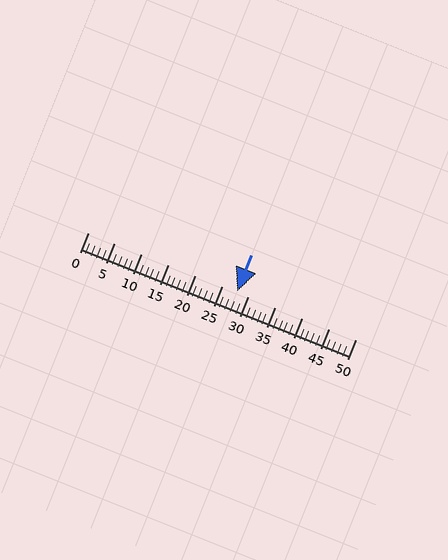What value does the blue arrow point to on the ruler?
The blue arrow points to approximately 28.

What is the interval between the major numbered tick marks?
The major tick marks are spaced 5 units apart.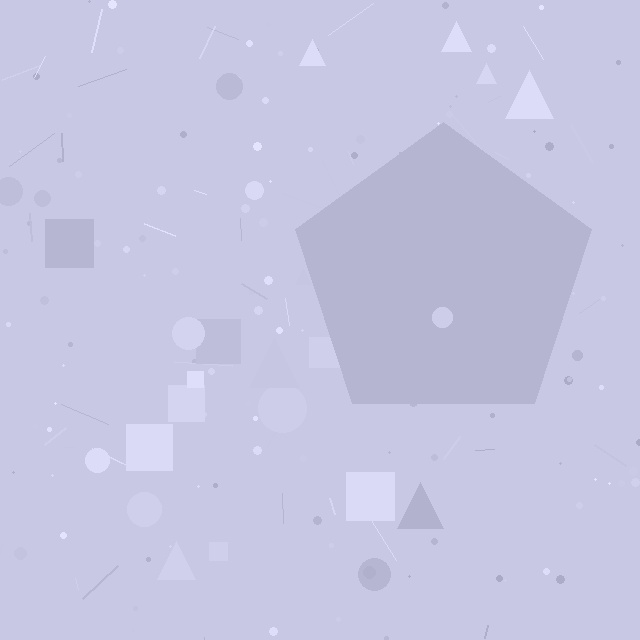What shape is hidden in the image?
A pentagon is hidden in the image.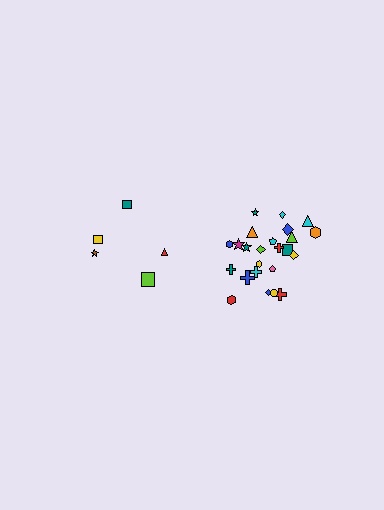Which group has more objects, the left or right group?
The right group.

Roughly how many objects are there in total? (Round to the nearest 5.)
Roughly 30 objects in total.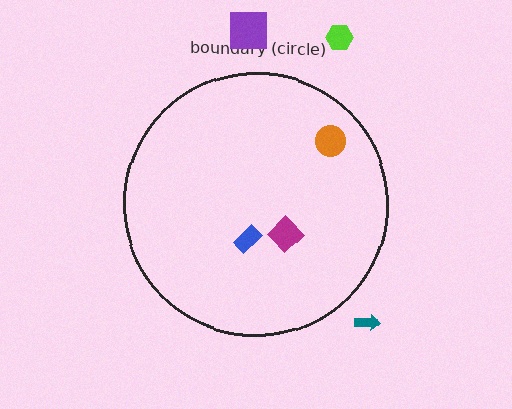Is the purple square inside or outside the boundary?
Outside.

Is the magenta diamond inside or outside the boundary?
Inside.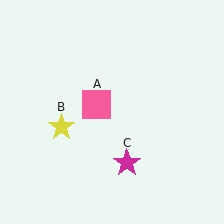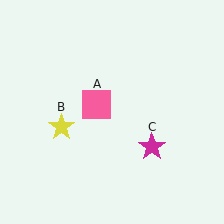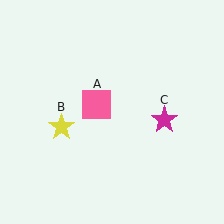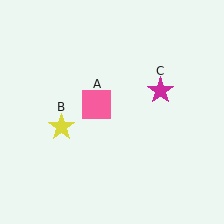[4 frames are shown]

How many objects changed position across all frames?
1 object changed position: magenta star (object C).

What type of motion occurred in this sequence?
The magenta star (object C) rotated counterclockwise around the center of the scene.